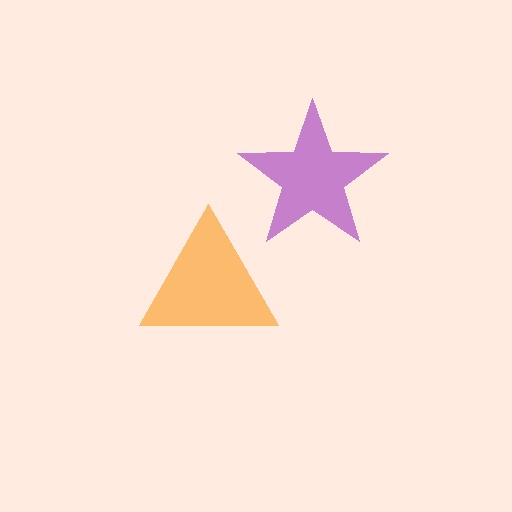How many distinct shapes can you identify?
There are 2 distinct shapes: an orange triangle, a purple star.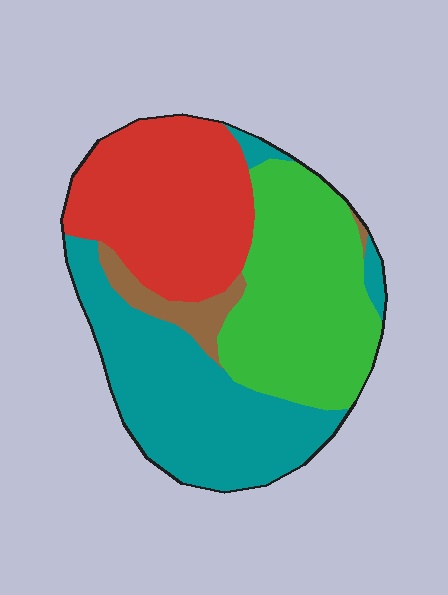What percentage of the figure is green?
Green takes up about one third (1/3) of the figure.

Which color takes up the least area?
Brown, at roughly 5%.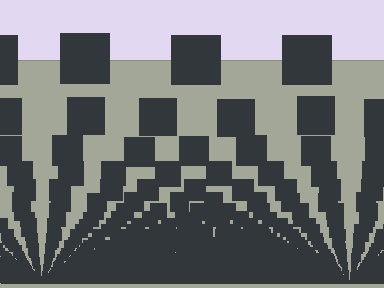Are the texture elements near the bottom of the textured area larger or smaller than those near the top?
Smaller. The gradient is inverted — elements near the bottom are smaller and denser.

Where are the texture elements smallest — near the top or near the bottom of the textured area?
Near the bottom.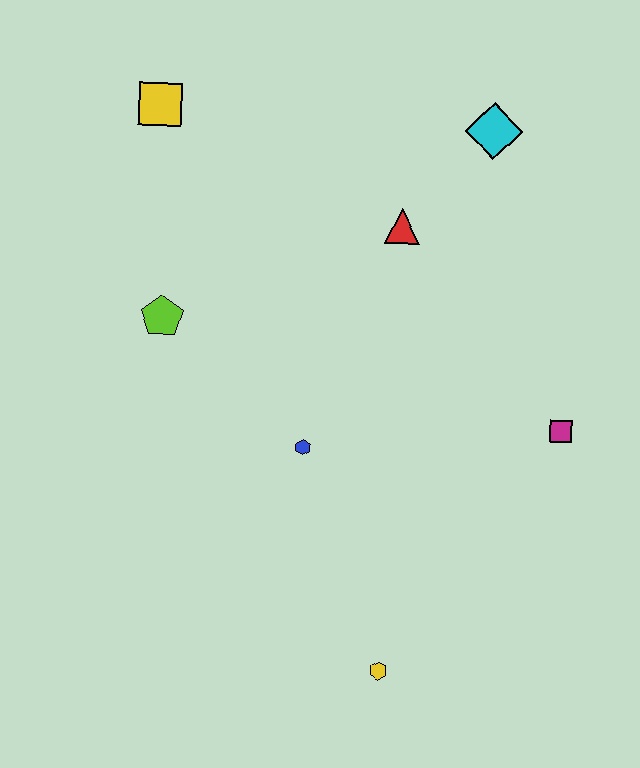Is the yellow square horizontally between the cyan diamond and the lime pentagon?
No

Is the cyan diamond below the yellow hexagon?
No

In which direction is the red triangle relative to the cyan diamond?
The red triangle is below the cyan diamond.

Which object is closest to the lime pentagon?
The blue hexagon is closest to the lime pentagon.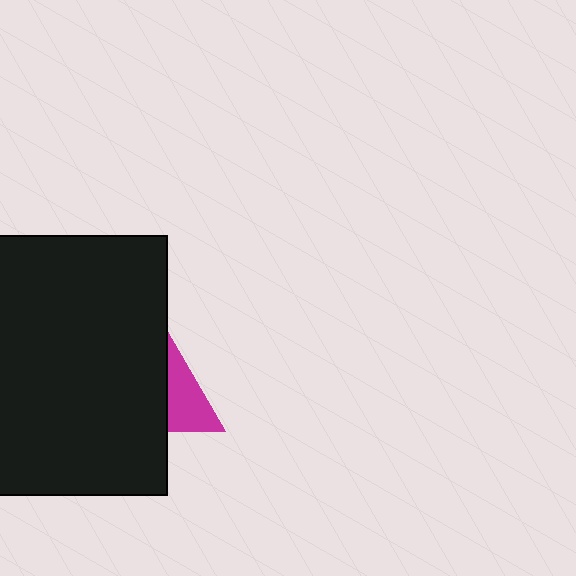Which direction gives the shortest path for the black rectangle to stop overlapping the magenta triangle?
Moving left gives the shortest separation.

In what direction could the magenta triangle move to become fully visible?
The magenta triangle could move right. That would shift it out from behind the black rectangle entirely.